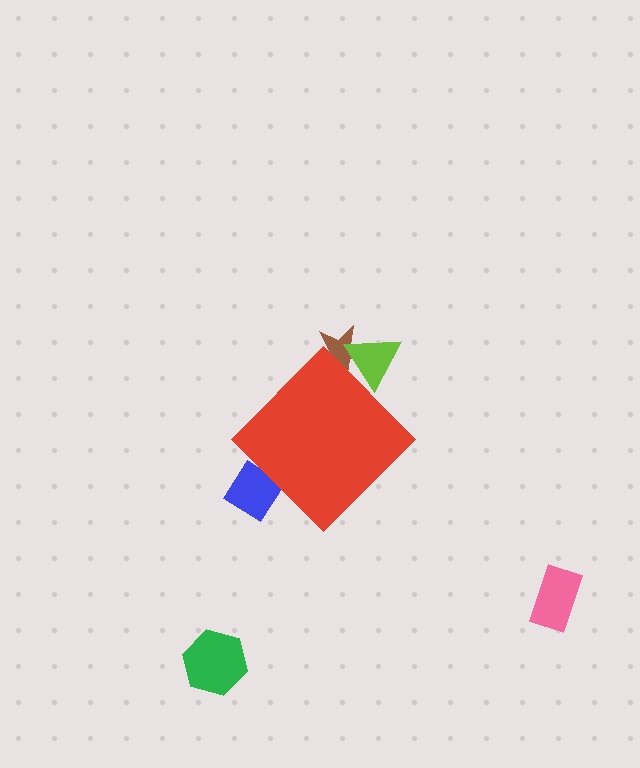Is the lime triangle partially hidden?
Yes, the lime triangle is partially hidden behind the red diamond.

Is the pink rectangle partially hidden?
No, the pink rectangle is fully visible.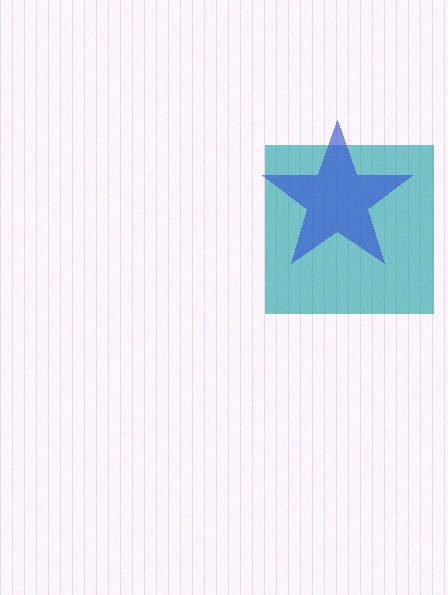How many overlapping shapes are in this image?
There are 2 overlapping shapes in the image.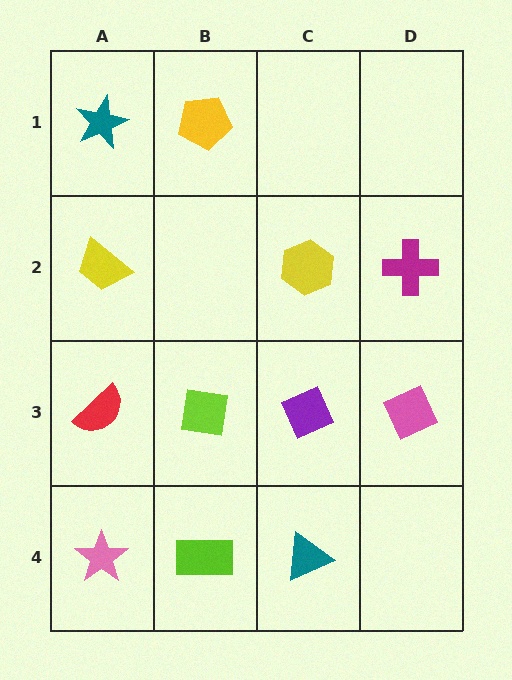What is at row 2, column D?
A magenta cross.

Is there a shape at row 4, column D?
No, that cell is empty.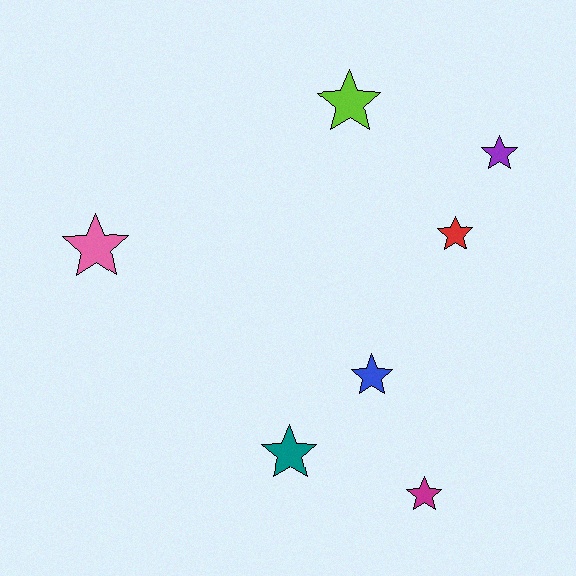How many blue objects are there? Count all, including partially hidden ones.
There is 1 blue object.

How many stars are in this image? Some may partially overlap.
There are 7 stars.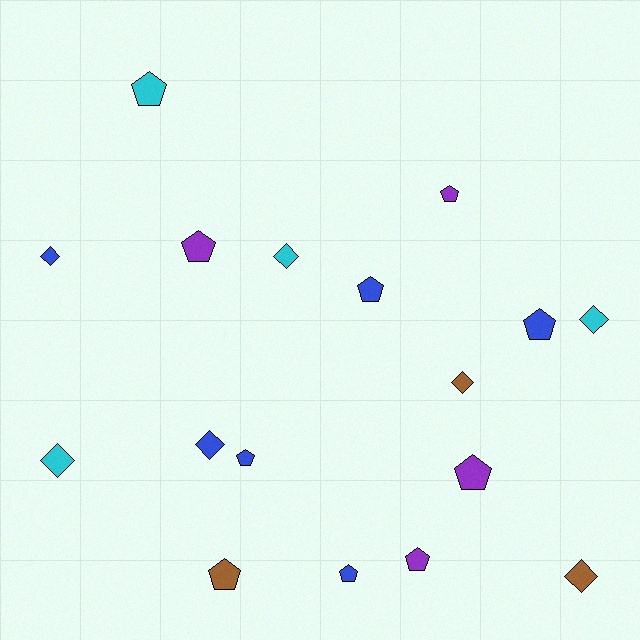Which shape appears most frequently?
Pentagon, with 10 objects.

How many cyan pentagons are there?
There is 1 cyan pentagon.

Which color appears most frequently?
Blue, with 6 objects.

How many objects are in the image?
There are 17 objects.